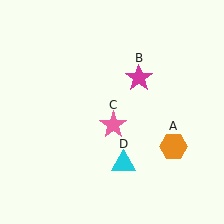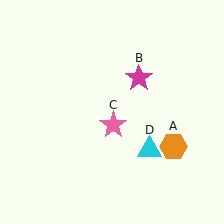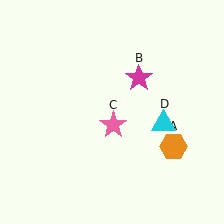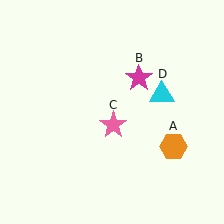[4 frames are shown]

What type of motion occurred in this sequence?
The cyan triangle (object D) rotated counterclockwise around the center of the scene.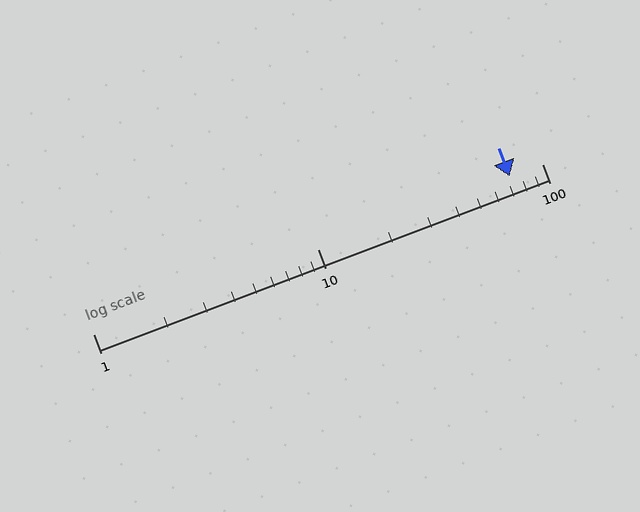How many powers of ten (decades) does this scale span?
The scale spans 2 decades, from 1 to 100.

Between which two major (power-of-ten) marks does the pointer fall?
The pointer is between 10 and 100.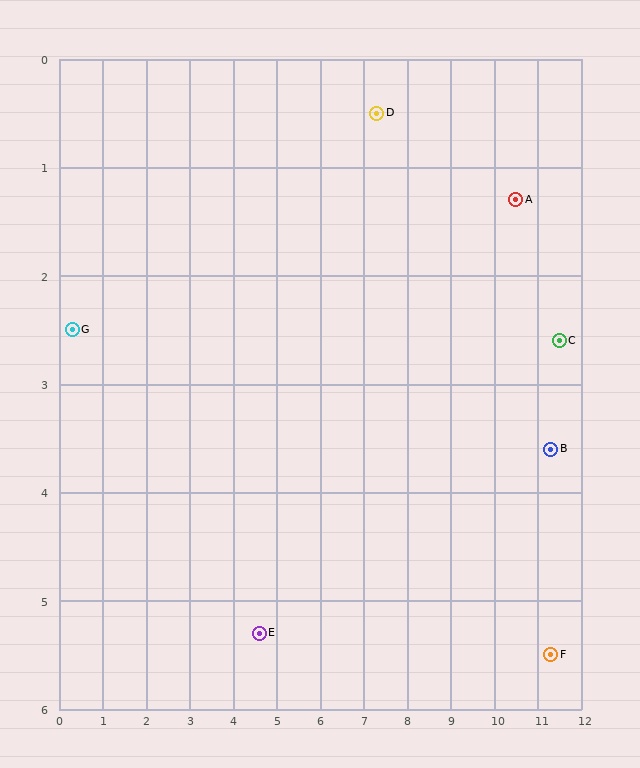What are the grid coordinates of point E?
Point E is at approximately (4.6, 5.3).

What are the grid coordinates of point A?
Point A is at approximately (10.5, 1.3).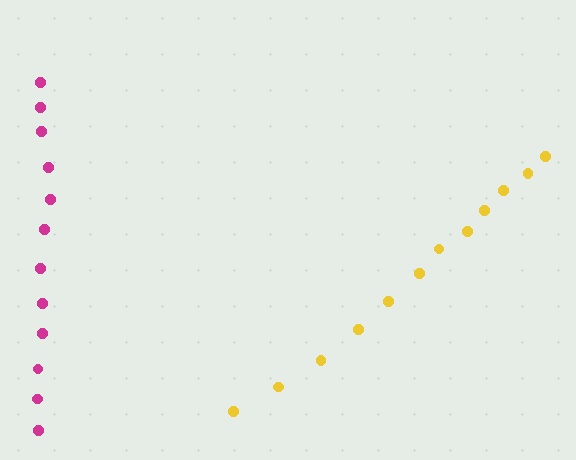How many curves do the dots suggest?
There are 2 distinct paths.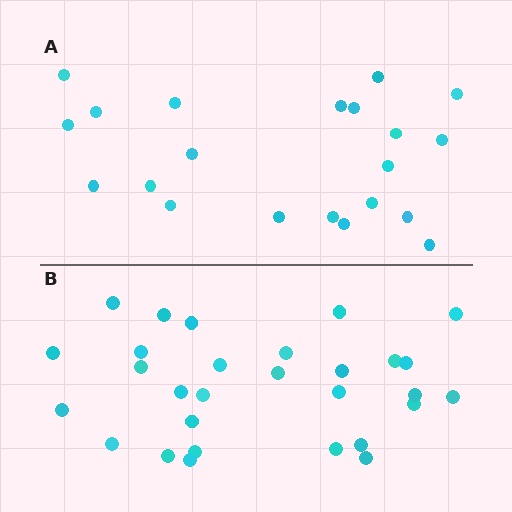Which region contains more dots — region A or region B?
Region B (the bottom region) has more dots.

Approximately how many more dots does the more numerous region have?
Region B has roughly 8 or so more dots than region A.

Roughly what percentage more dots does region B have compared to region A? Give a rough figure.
About 40% more.